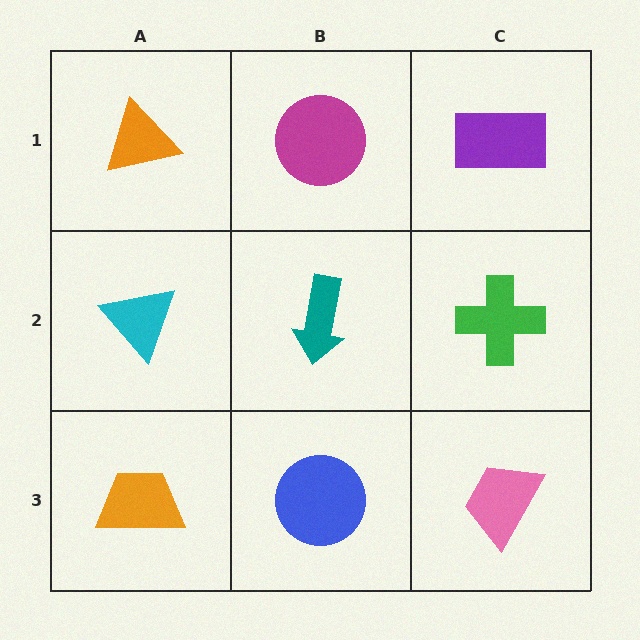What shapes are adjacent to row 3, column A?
A cyan triangle (row 2, column A), a blue circle (row 3, column B).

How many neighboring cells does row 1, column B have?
3.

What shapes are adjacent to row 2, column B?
A magenta circle (row 1, column B), a blue circle (row 3, column B), a cyan triangle (row 2, column A), a green cross (row 2, column C).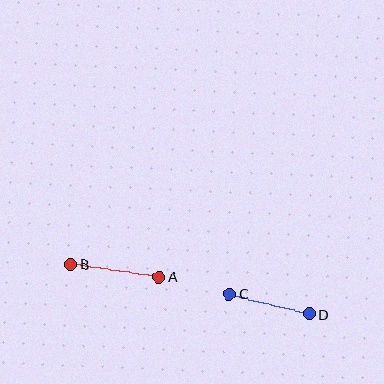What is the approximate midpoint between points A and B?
The midpoint is at approximately (115, 271) pixels.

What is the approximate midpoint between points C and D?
The midpoint is at approximately (269, 304) pixels.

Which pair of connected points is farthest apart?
Points A and B are farthest apart.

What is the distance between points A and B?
The distance is approximately 89 pixels.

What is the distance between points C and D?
The distance is approximately 82 pixels.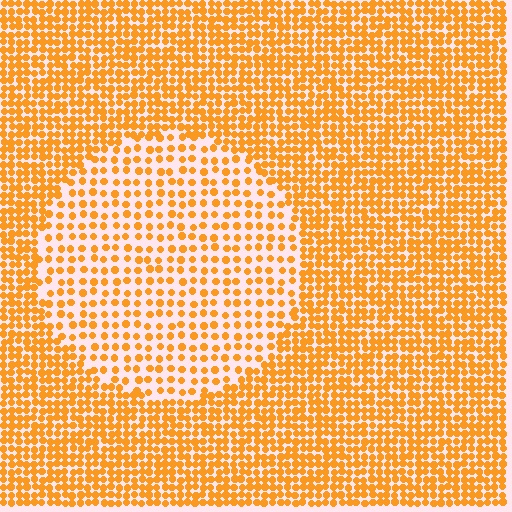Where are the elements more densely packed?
The elements are more densely packed outside the circle boundary.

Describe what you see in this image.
The image contains small orange elements arranged at two different densities. A circle-shaped region is visible where the elements are less densely packed than the surrounding area.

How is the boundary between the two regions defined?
The boundary is defined by a change in element density (approximately 2.1x ratio). All elements are the same color, size, and shape.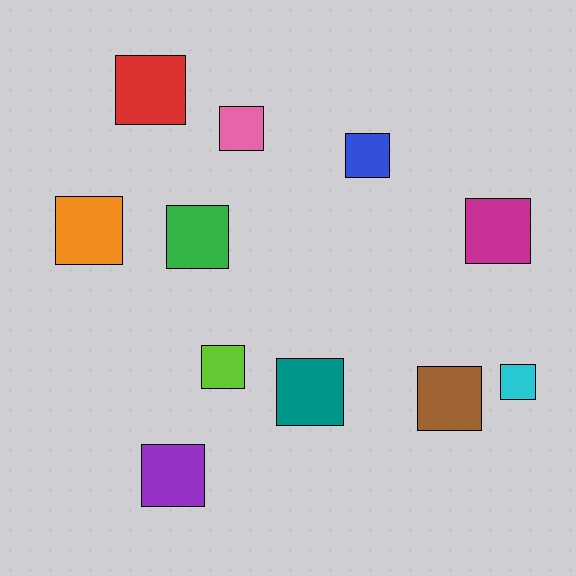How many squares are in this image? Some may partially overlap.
There are 11 squares.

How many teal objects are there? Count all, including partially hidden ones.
There is 1 teal object.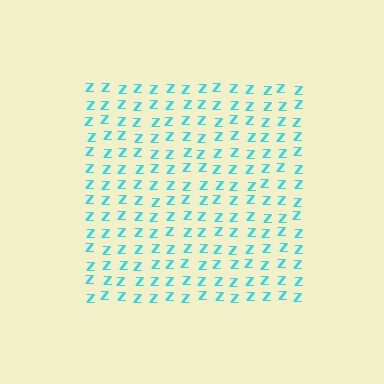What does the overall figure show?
The overall figure shows a square.